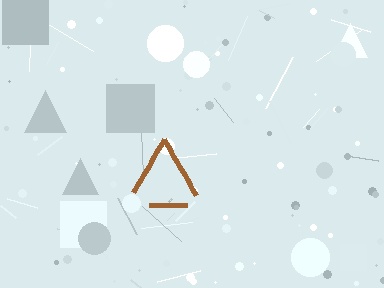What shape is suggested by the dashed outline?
The dashed outline suggests a triangle.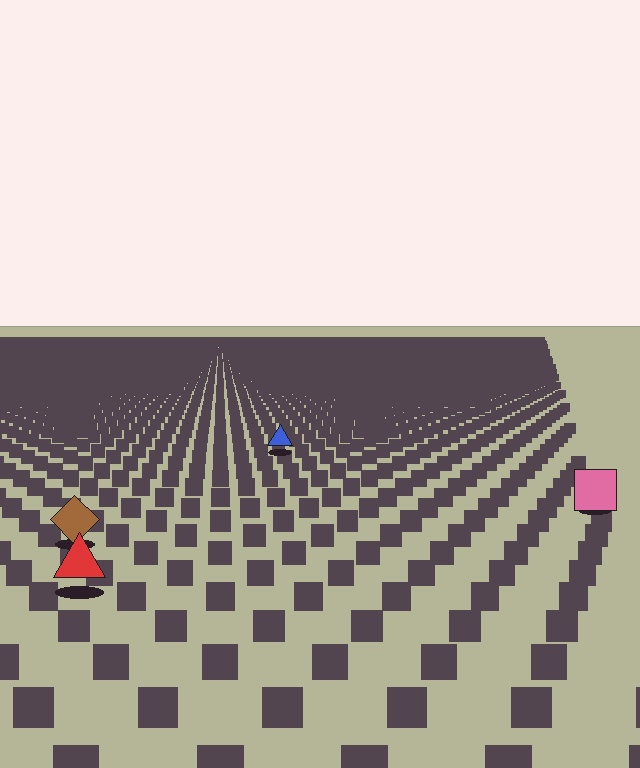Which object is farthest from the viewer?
The blue triangle is farthest from the viewer. It appears smaller and the ground texture around it is denser.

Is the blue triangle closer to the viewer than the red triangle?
No. The red triangle is closer — you can tell from the texture gradient: the ground texture is coarser near it.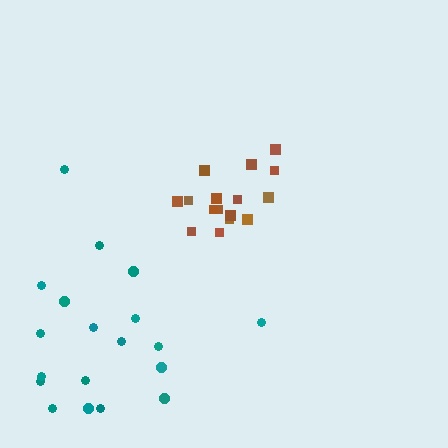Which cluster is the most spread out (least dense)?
Teal.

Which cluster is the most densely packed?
Brown.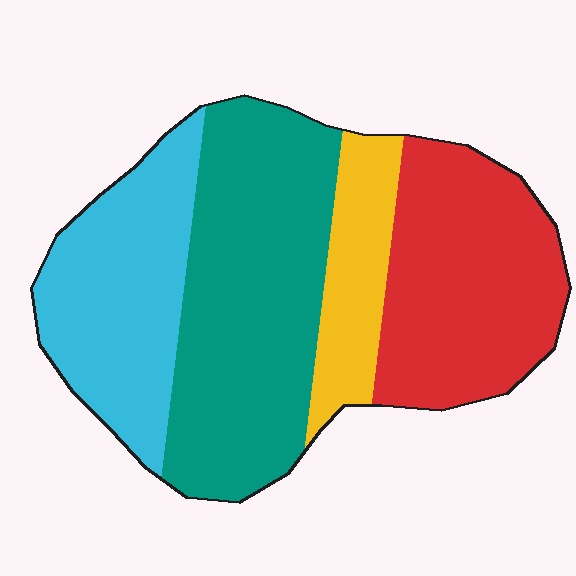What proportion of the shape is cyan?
Cyan takes up about one quarter (1/4) of the shape.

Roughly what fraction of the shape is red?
Red takes up about one quarter (1/4) of the shape.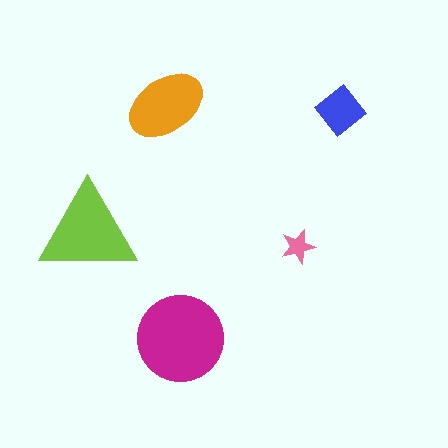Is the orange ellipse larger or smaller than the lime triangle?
Smaller.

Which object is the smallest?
The pink star.